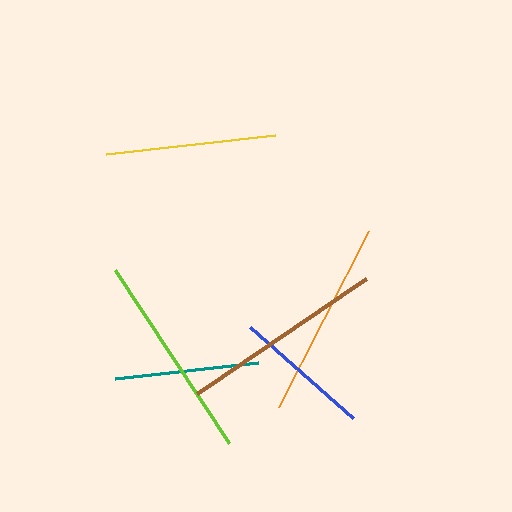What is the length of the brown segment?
The brown segment is approximately 205 pixels long.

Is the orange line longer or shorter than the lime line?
The lime line is longer than the orange line.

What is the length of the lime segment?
The lime segment is approximately 208 pixels long.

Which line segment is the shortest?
The blue line is the shortest at approximately 138 pixels.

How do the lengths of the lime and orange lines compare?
The lime and orange lines are approximately the same length.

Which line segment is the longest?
The lime line is the longest at approximately 208 pixels.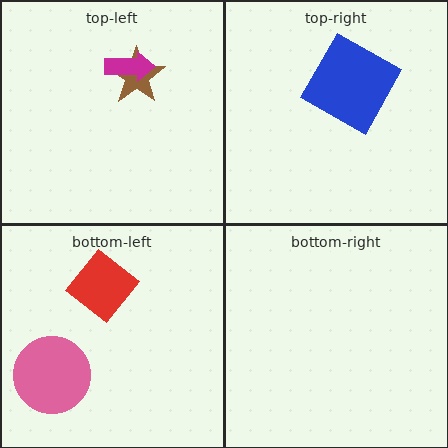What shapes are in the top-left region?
The brown star, the magenta arrow.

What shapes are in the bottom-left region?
The pink circle, the red diamond.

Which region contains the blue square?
The top-right region.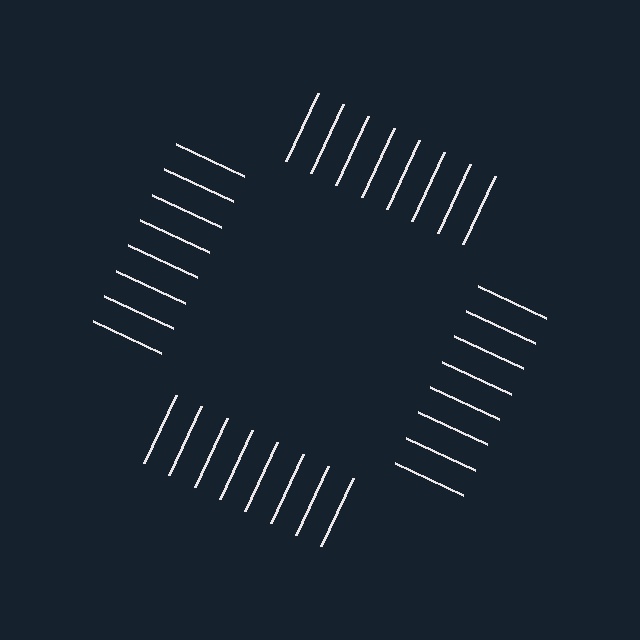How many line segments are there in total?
32 — 8 along each of the 4 edges.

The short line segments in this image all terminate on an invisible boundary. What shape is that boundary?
An illusory square — the line segments terminate on its edges but no continuous stroke is drawn.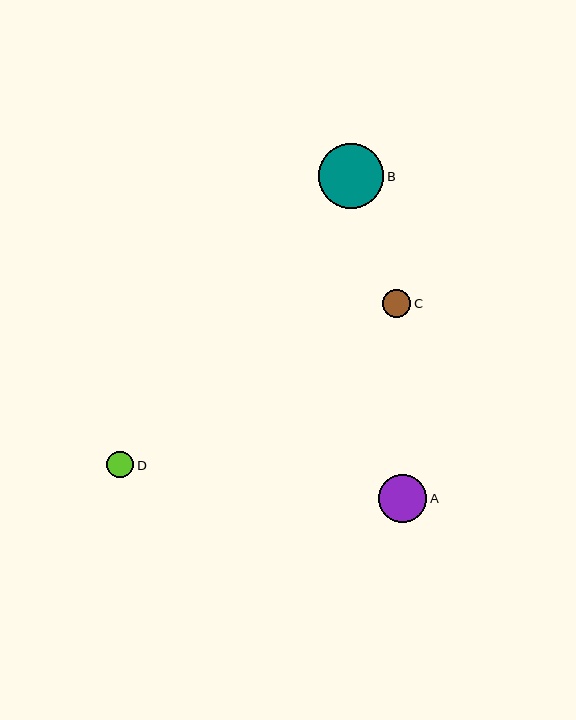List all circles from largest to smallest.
From largest to smallest: B, A, C, D.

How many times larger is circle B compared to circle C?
Circle B is approximately 2.3 times the size of circle C.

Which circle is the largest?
Circle B is the largest with a size of approximately 65 pixels.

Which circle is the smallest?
Circle D is the smallest with a size of approximately 27 pixels.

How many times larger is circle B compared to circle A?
Circle B is approximately 1.3 times the size of circle A.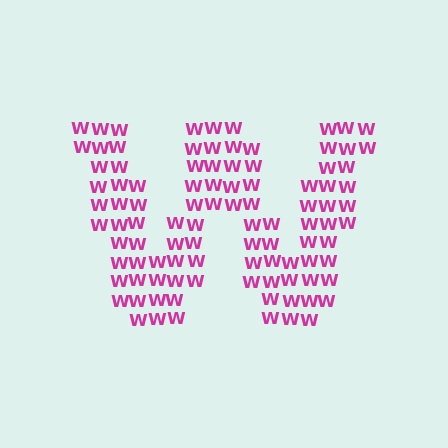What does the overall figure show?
The overall figure shows the letter W.